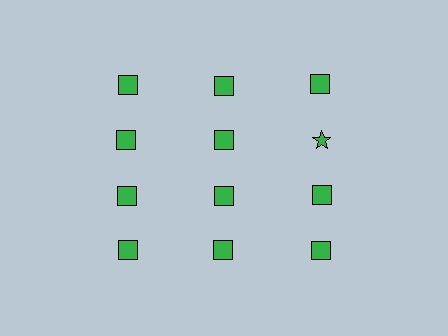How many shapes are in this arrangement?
There are 12 shapes arranged in a grid pattern.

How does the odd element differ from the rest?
It has a different shape: star instead of square.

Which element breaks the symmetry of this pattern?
The green star in the second row, center column breaks the symmetry. All other shapes are green squares.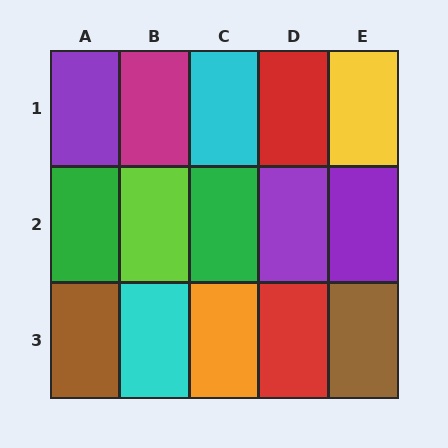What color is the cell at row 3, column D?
Red.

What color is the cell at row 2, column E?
Purple.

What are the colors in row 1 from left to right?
Purple, magenta, cyan, red, yellow.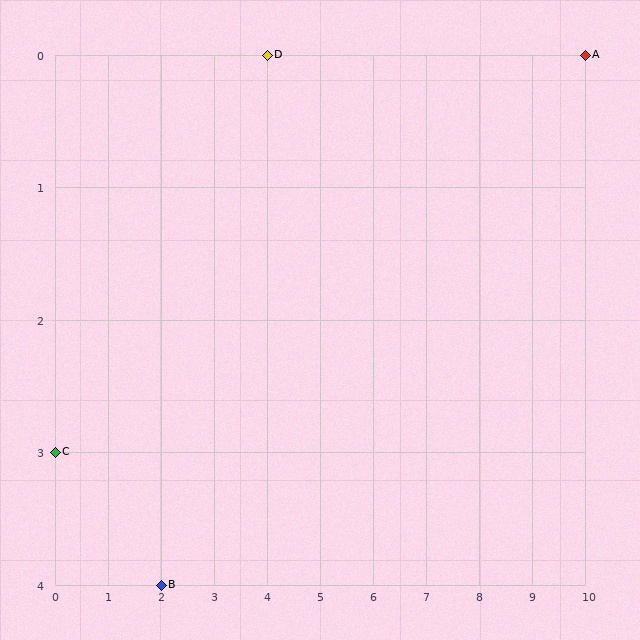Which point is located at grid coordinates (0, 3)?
Point C is at (0, 3).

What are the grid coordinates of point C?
Point C is at grid coordinates (0, 3).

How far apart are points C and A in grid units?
Points C and A are 10 columns and 3 rows apart (about 10.4 grid units diagonally).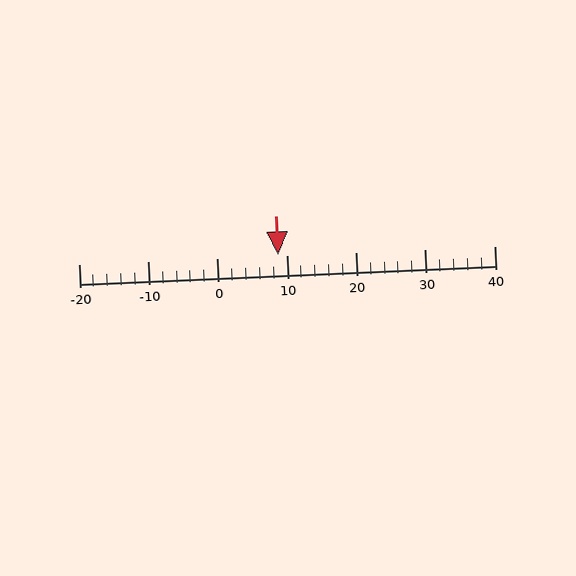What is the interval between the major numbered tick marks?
The major tick marks are spaced 10 units apart.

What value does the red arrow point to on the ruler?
The red arrow points to approximately 9.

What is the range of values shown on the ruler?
The ruler shows values from -20 to 40.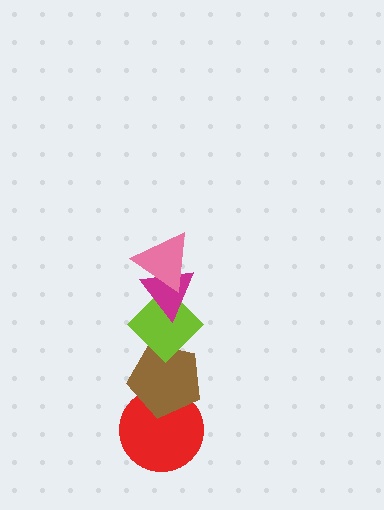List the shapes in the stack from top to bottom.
From top to bottom: the pink triangle, the magenta triangle, the lime diamond, the brown pentagon, the red circle.